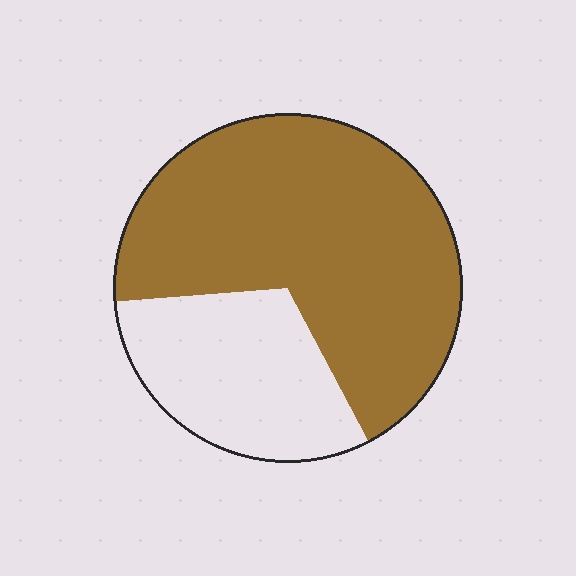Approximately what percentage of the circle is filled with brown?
Approximately 70%.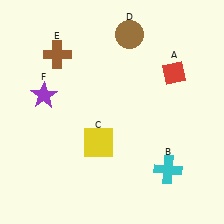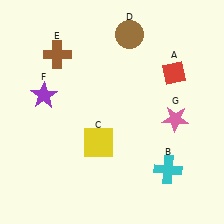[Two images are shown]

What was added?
A pink star (G) was added in Image 2.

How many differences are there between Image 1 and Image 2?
There is 1 difference between the two images.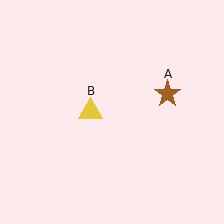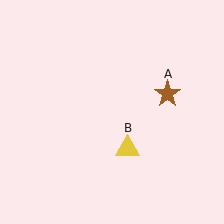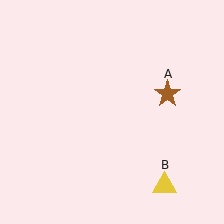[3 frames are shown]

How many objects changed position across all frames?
1 object changed position: yellow triangle (object B).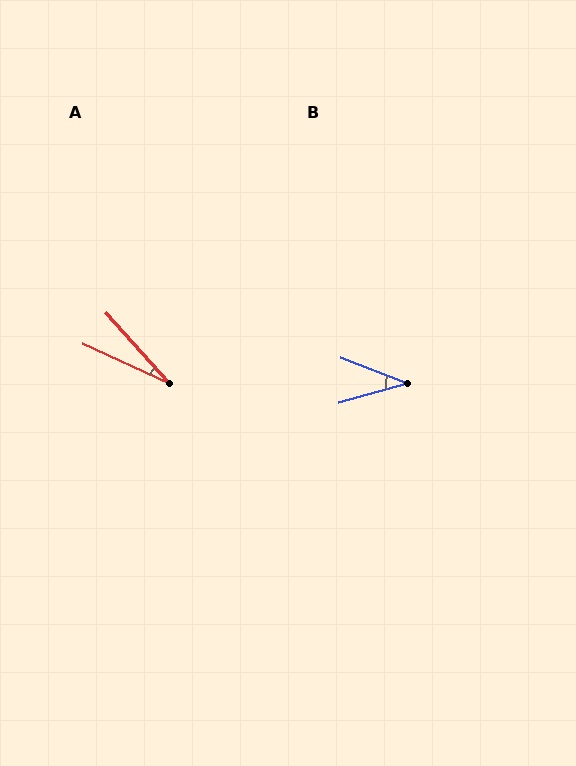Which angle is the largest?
B, at approximately 37 degrees.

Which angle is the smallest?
A, at approximately 24 degrees.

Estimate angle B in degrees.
Approximately 37 degrees.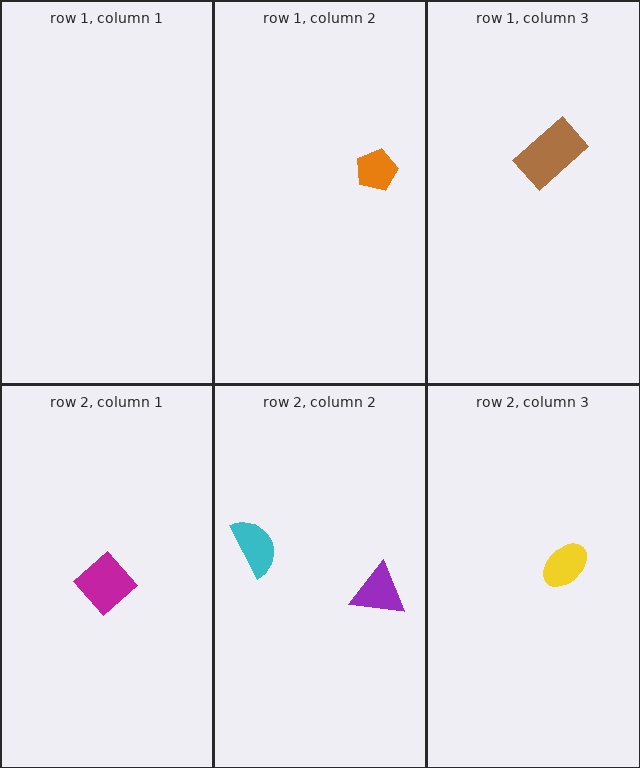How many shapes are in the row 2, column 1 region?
1.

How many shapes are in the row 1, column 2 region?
1.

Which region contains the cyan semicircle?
The row 2, column 2 region.